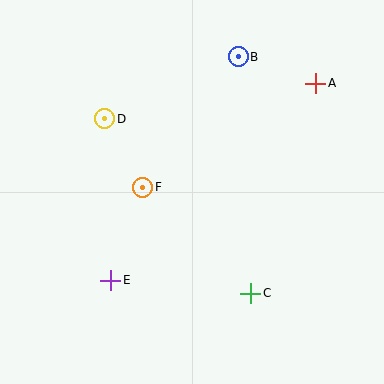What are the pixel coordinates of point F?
Point F is at (143, 187).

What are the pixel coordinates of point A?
Point A is at (316, 83).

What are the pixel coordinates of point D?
Point D is at (105, 119).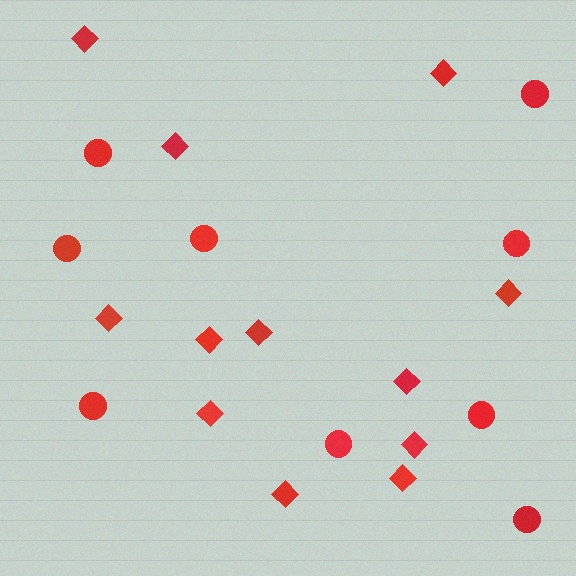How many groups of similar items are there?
There are 2 groups: one group of circles (9) and one group of diamonds (12).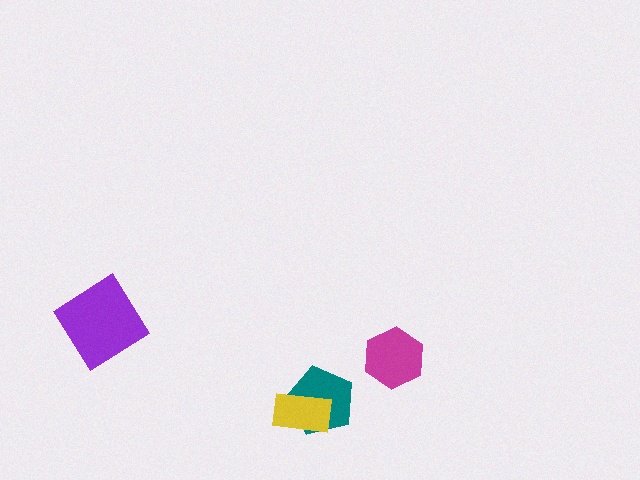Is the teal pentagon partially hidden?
Yes, it is partially covered by another shape.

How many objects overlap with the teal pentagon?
1 object overlaps with the teal pentagon.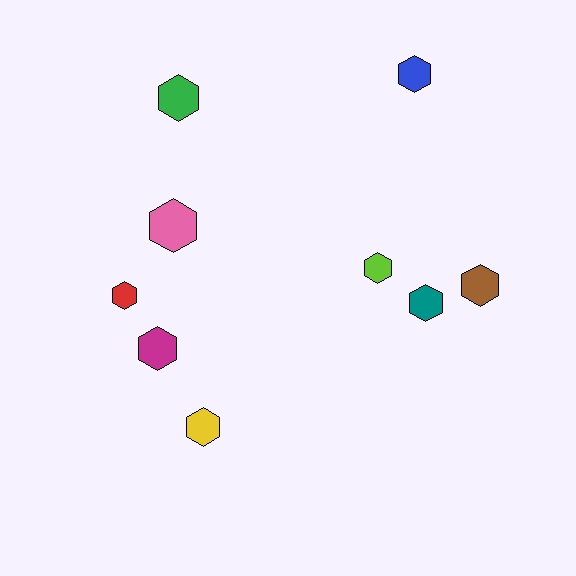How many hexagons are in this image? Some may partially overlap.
There are 9 hexagons.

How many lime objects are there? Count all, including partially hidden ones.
There is 1 lime object.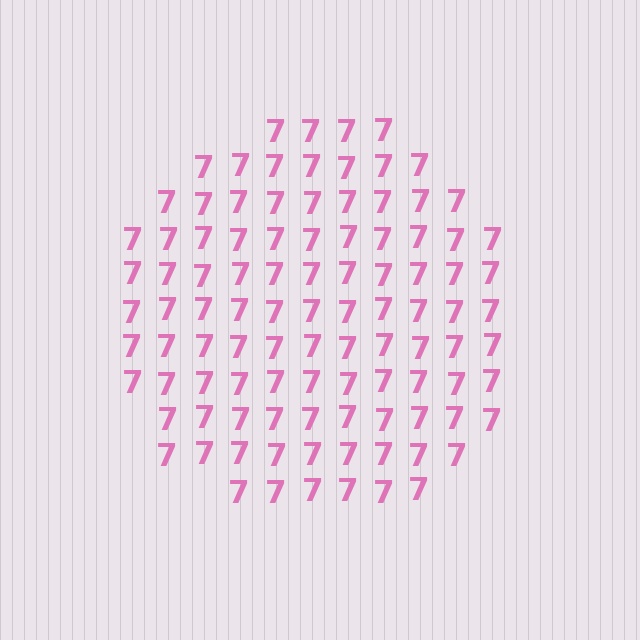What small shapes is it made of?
It is made of small digit 7's.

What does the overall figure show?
The overall figure shows a circle.